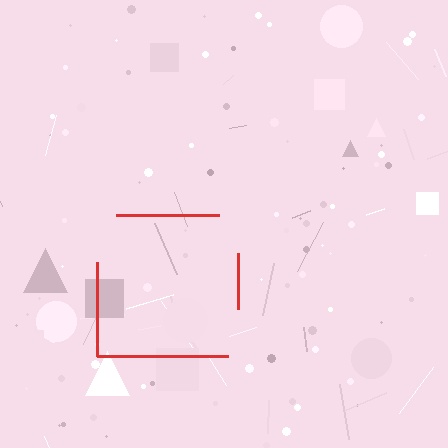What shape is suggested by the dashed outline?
The dashed outline suggests a square.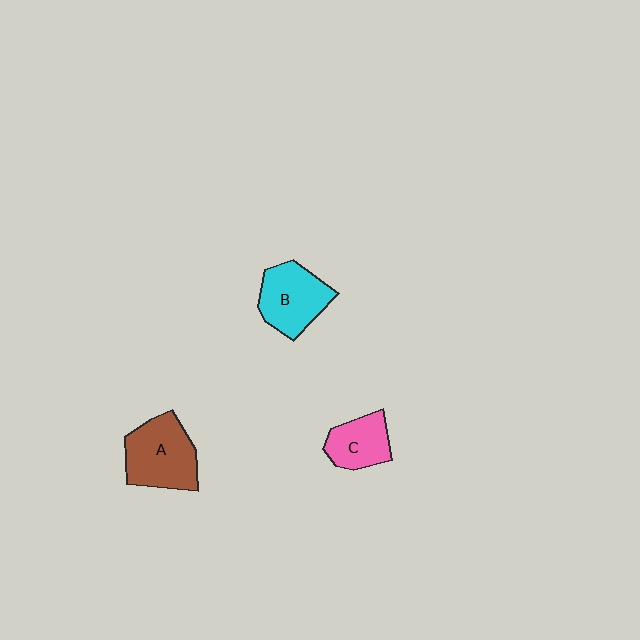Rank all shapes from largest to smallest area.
From largest to smallest: A (brown), B (cyan), C (pink).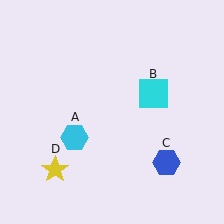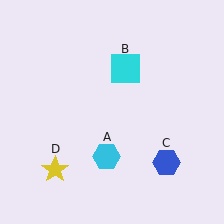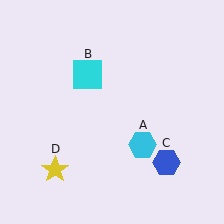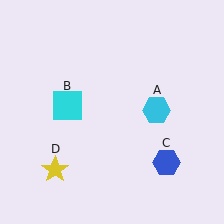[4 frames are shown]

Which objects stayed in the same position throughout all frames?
Blue hexagon (object C) and yellow star (object D) remained stationary.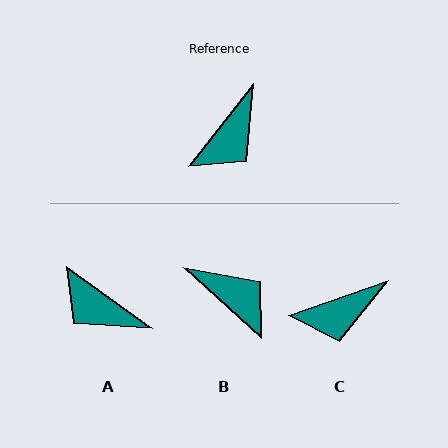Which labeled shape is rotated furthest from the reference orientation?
A, about 88 degrees away.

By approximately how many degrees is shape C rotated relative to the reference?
Approximately 33 degrees clockwise.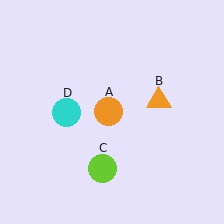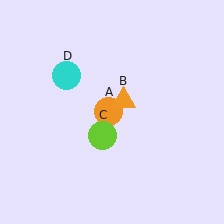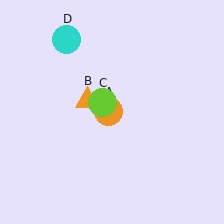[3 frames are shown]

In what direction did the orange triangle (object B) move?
The orange triangle (object B) moved left.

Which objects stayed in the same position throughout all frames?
Orange circle (object A) remained stationary.